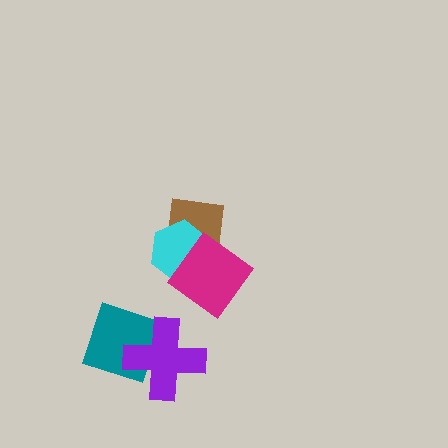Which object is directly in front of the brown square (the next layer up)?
The cyan hexagon is directly in front of the brown square.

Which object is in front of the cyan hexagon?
The magenta diamond is in front of the cyan hexagon.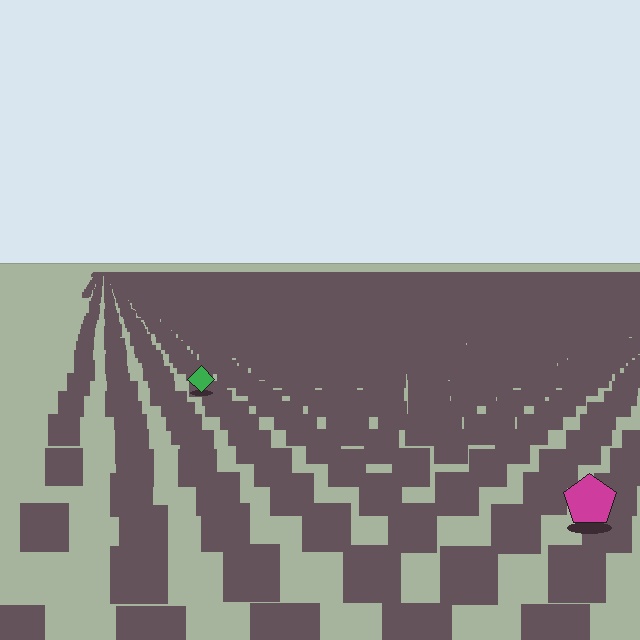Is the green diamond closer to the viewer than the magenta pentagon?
No. The magenta pentagon is closer — you can tell from the texture gradient: the ground texture is coarser near it.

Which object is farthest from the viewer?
The green diamond is farthest from the viewer. It appears smaller and the ground texture around it is denser.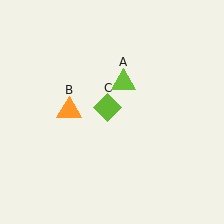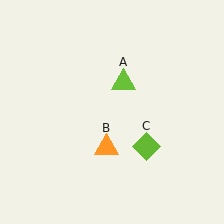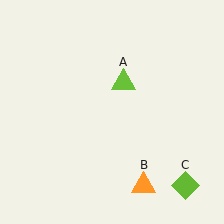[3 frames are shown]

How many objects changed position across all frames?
2 objects changed position: orange triangle (object B), lime diamond (object C).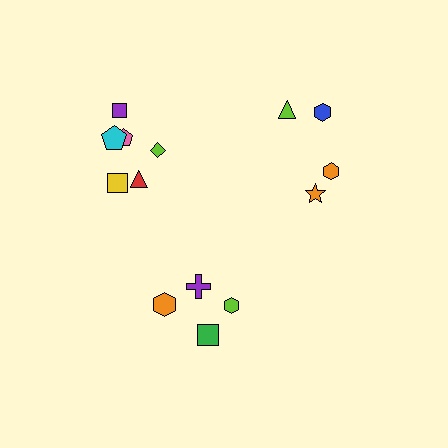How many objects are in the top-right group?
There are 4 objects.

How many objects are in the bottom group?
There are 4 objects.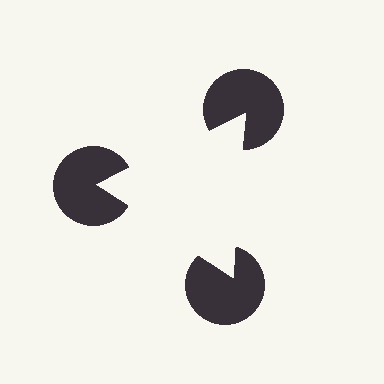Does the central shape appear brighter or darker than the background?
It typically appears slightly brighter than the background, even though no actual brightness change is drawn.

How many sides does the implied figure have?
3 sides.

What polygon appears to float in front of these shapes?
An illusory triangle — its edges are inferred from the aligned wedge cuts in the pac-man discs, not physically drawn.